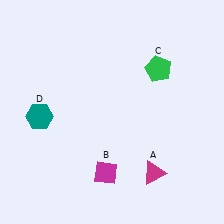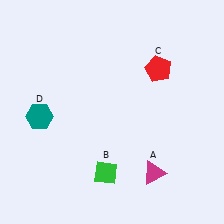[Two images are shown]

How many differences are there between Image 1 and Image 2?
There are 2 differences between the two images.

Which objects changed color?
B changed from magenta to green. C changed from green to red.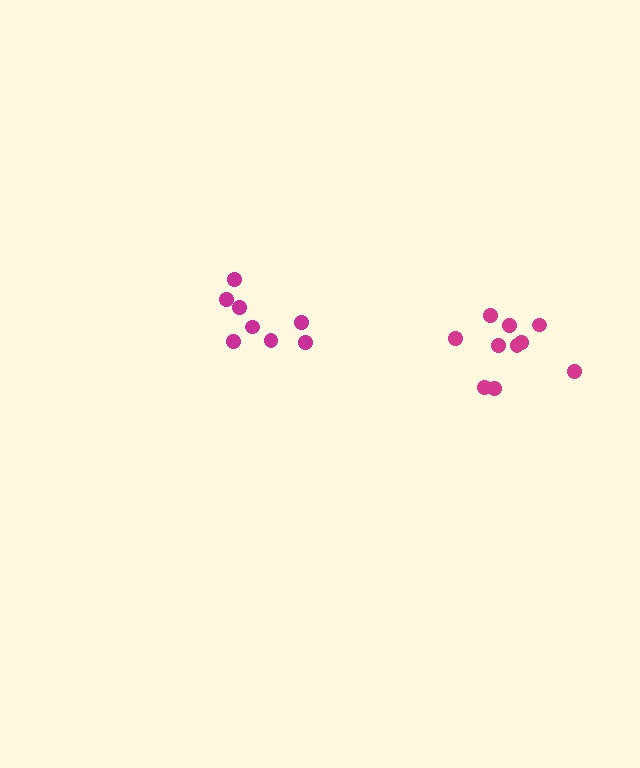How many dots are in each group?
Group 1: 8 dots, Group 2: 10 dots (18 total).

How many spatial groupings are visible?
There are 2 spatial groupings.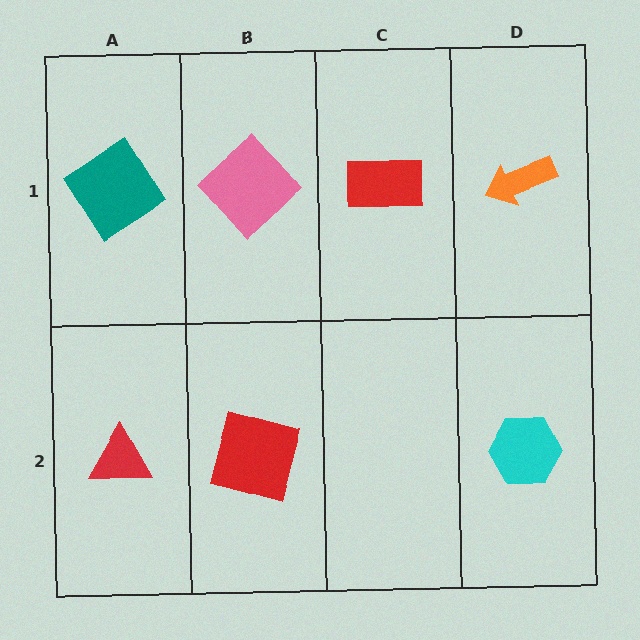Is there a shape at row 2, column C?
No, that cell is empty.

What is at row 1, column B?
A pink diamond.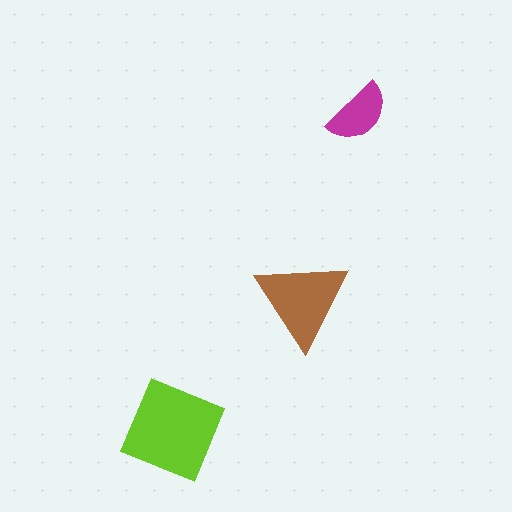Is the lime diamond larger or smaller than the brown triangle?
Larger.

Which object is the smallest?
The magenta semicircle.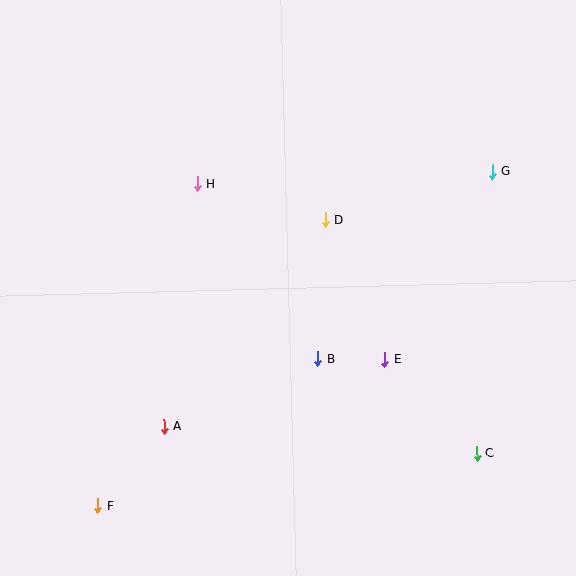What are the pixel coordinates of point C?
Point C is at (477, 453).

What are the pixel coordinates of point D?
Point D is at (325, 220).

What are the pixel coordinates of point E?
Point E is at (385, 360).